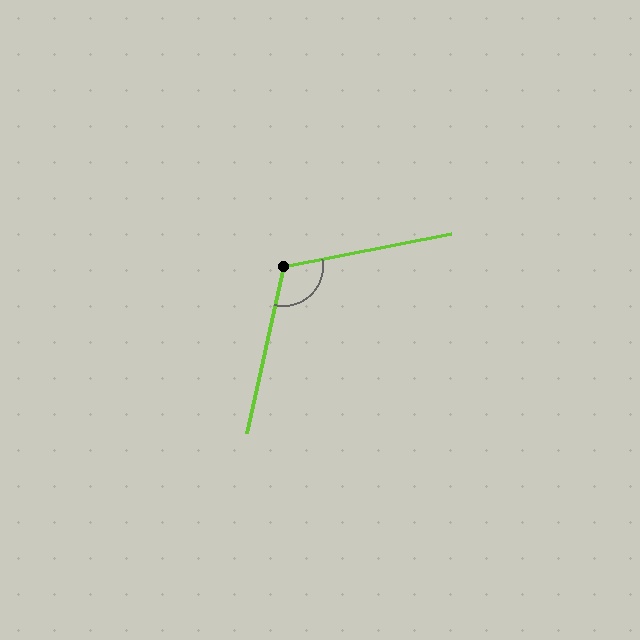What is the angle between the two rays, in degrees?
Approximately 114 degrees.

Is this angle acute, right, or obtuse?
It is obtuse.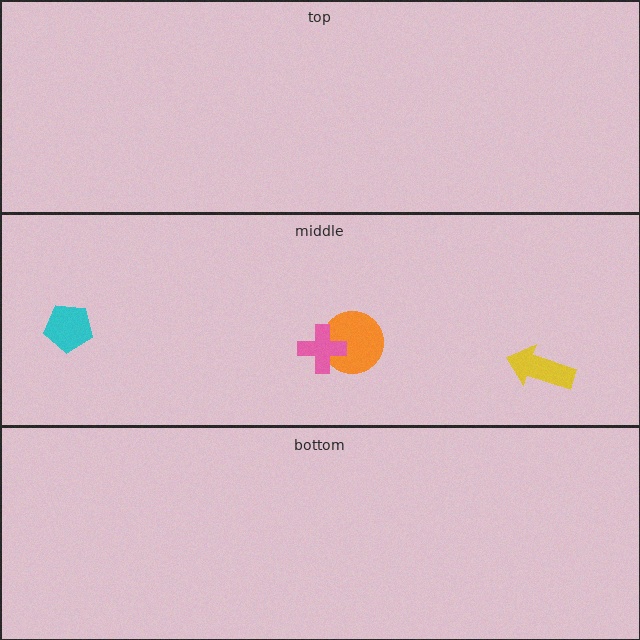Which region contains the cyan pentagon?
The middle region.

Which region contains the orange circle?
The middle region.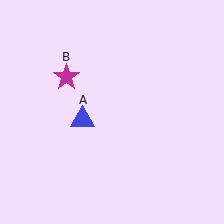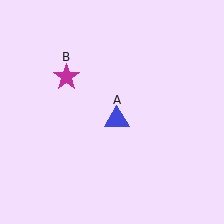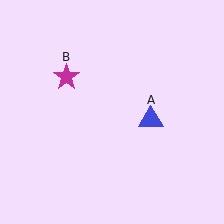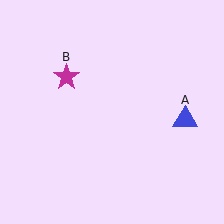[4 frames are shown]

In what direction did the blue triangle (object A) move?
The blue triangle (object A) moved right.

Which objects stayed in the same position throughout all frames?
Magenta star (object B) remained stationary.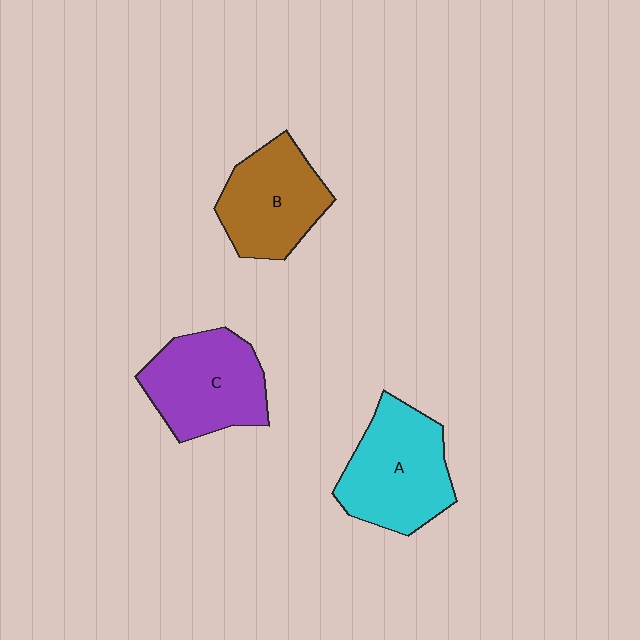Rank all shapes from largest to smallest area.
From largest to smallest: A (cyan), C (purple), B (brown).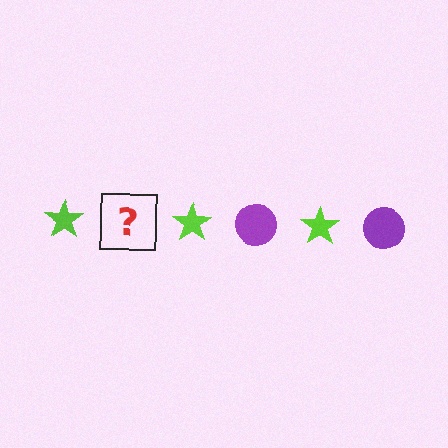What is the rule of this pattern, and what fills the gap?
The rule is that the pattern alternates between lime star and purple circle. The gap should be filled with a purple circle.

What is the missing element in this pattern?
The missing element is a purple circle.